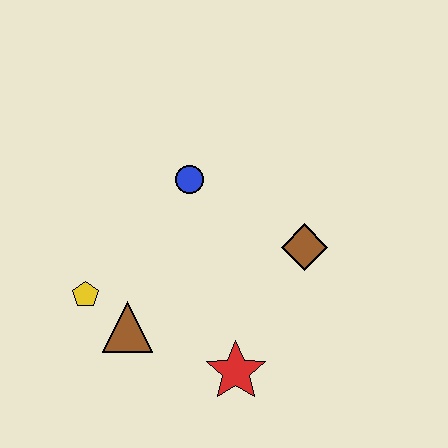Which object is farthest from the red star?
The blue circle is farthest from the red star.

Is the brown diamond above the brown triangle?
Yes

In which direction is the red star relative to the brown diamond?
The red star is below the brown diamond.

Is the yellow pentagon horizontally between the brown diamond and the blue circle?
No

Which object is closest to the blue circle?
The brown diamond is closest to the blue circle.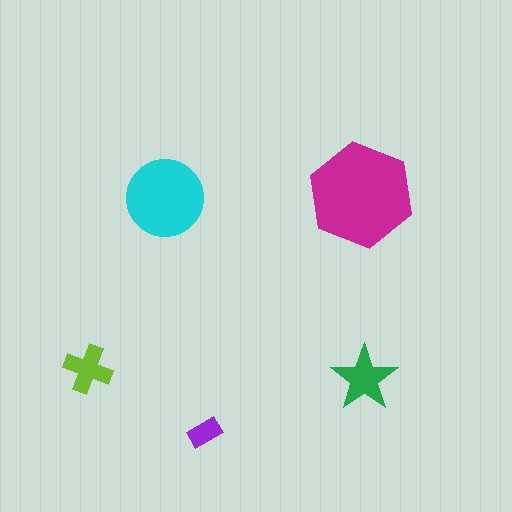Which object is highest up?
The magenta hexagon is topmost.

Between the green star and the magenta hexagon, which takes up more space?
The magenta hexagon.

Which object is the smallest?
The purple rectangle.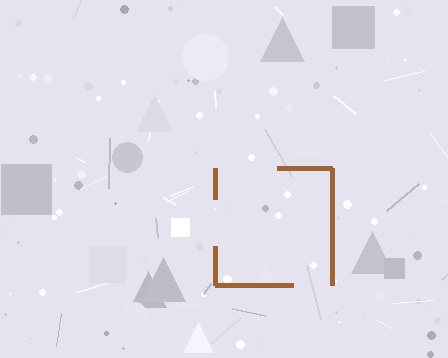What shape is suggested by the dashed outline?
The dashed outline suggests a square.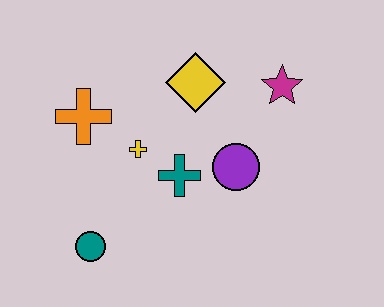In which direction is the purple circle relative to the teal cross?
The purple circle is to the right of the teal cross.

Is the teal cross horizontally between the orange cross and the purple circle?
Yes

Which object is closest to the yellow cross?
The teal cross is closest to the yellow cross.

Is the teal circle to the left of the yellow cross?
Yes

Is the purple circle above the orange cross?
No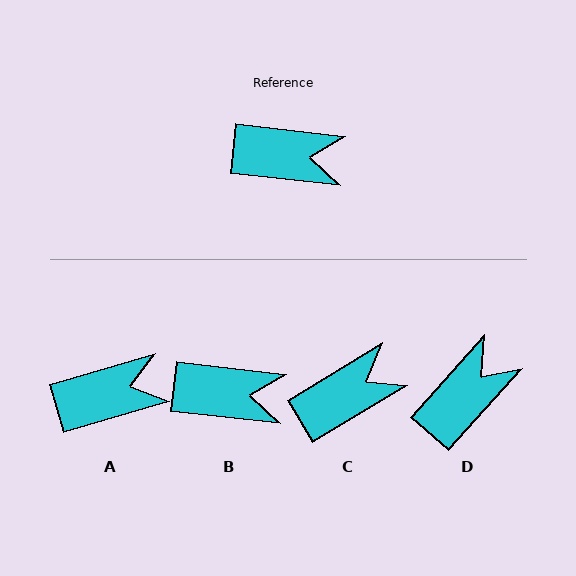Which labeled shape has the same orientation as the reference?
B.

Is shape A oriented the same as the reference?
No, it is off by about 23 degrees.